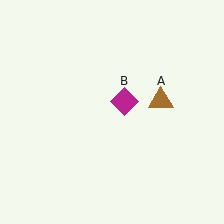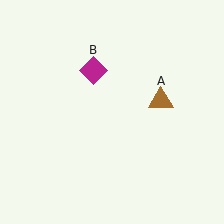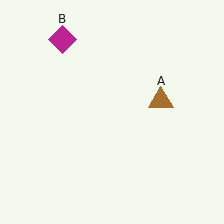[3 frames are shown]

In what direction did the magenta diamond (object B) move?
The magenta diamond (object B) moved up and to the left.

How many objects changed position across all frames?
1 object changed position: magenta diamond (object B).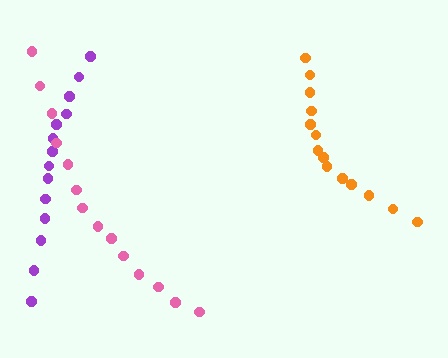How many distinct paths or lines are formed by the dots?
There are 3 distinct paths.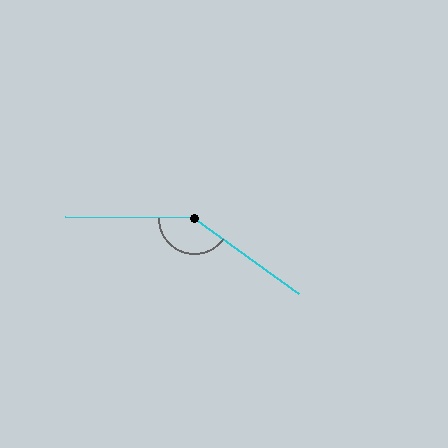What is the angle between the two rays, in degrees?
Approximately 144 degrees.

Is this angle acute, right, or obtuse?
It is obtuse.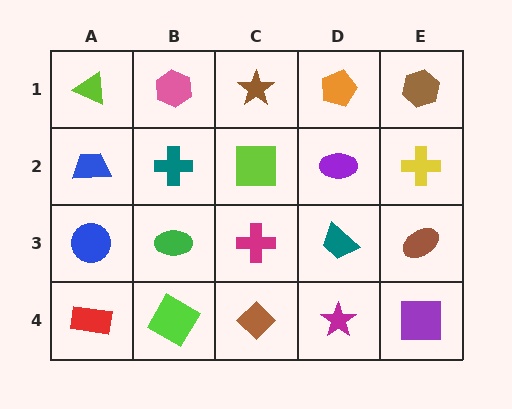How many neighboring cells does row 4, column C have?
3.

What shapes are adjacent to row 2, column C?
A brown star (row 1, column C), a magenta cross (row 3, column C), a teal cross (row 2, column B), a purple ellipse (row 2, column D).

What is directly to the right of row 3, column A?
A green ellipse.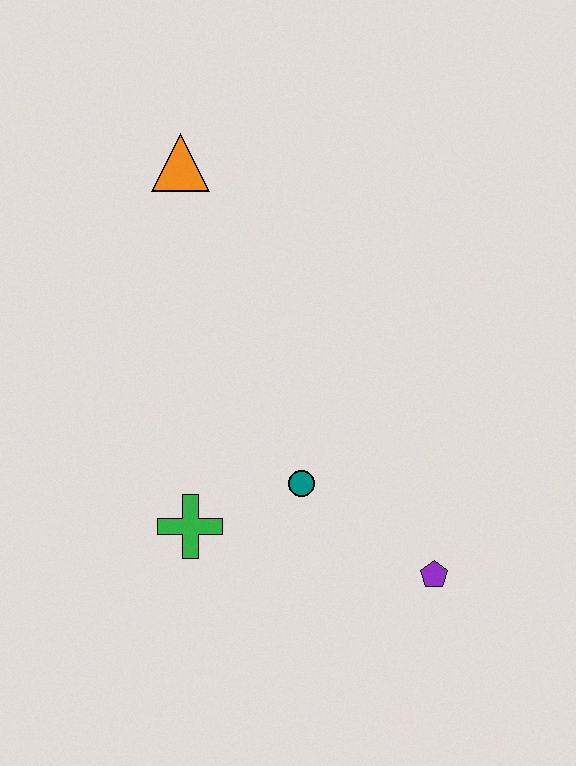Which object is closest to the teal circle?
The green cross is closest to the teal circle.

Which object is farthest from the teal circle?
The orange triangle is farthest from the teal circle.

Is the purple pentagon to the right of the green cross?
Yes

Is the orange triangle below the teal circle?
No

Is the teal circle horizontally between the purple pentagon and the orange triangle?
Yes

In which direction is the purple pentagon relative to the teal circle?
The purple pentagon is to the right of the teal circle.